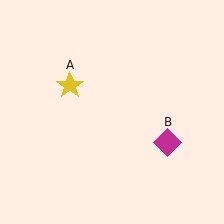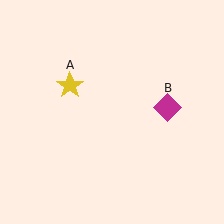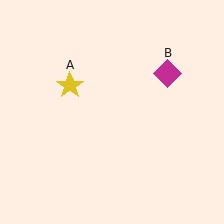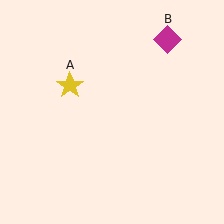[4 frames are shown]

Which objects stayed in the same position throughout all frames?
Yellow star (object A) remained stationary.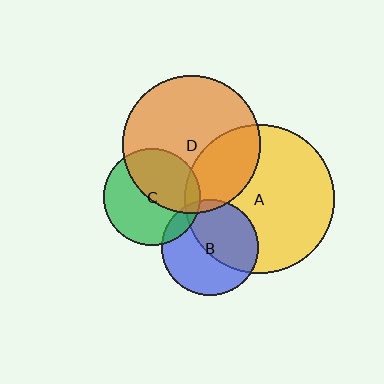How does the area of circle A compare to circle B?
Approximately 2.4 times.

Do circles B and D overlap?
Yes.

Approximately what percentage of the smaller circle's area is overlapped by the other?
Approximately 5%.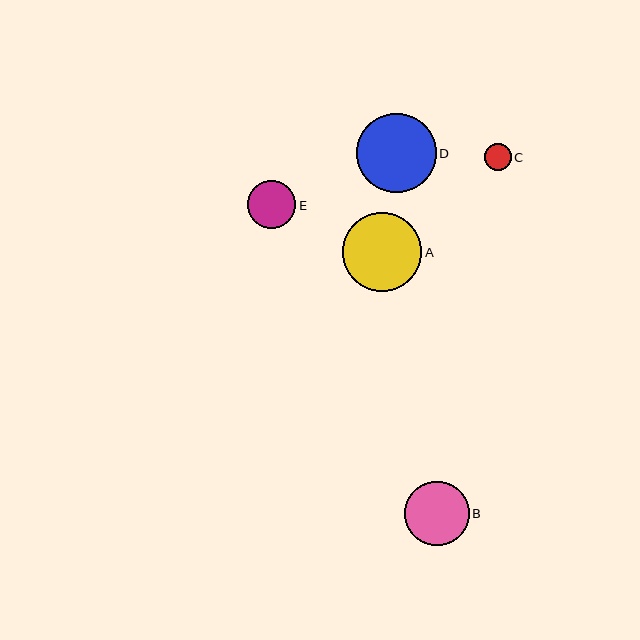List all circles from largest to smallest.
From largest to smallest: D, A, B, E, C.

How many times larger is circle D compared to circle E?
Circle D is approximately 1.6 times the size of circle E.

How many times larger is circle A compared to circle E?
Circle A is approximately 1.6 times the size of circle E.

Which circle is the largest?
Circle D is the largest with a size of approximately 79 pixels.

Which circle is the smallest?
Circle C is the smallest with a size of approximately 27 pixels.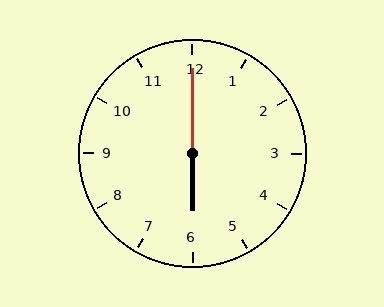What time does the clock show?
6:00.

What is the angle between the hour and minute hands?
Approximately 180 degrees.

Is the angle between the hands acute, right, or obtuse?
It is obtuse.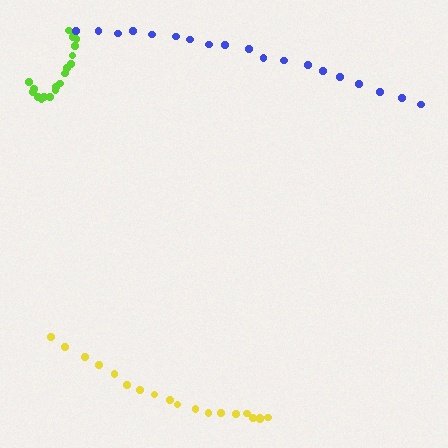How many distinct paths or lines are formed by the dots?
There are 3 distinct paths.